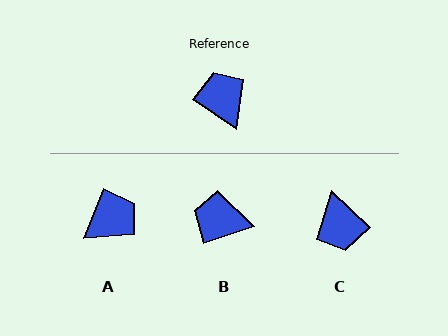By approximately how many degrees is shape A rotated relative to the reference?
Approximately 78 degrees clockwise.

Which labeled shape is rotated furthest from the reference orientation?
C, about 171 degrees away.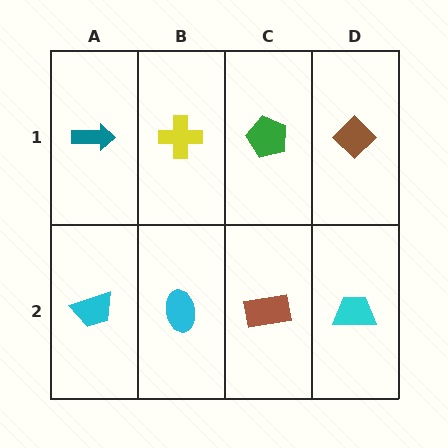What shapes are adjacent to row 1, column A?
A cyan trapezoid (row 2, column A), a yellow cross (row 1, column B).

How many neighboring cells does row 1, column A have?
2.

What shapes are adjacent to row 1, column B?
A cyan ellipse (row 2, column B), a teal arrow (row 1, column A), a green pentagon (row 1, column C).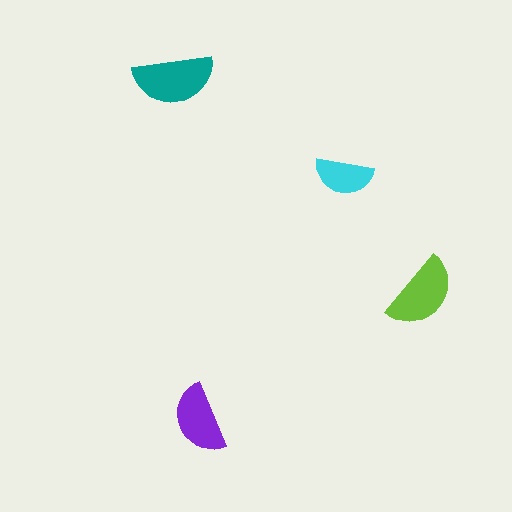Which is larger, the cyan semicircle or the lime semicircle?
The lime one.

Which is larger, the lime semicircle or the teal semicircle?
The teal one.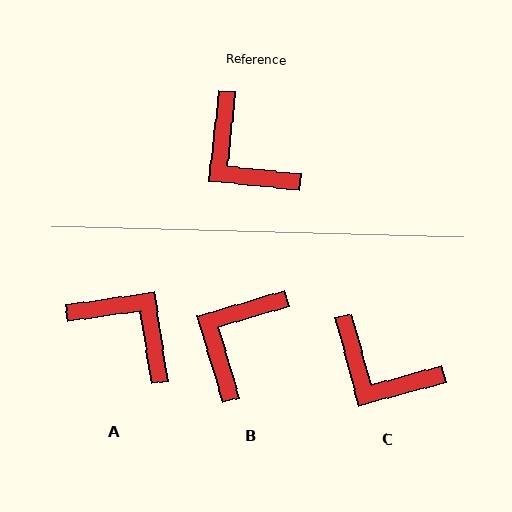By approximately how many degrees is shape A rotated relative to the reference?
Approximately 166 degrees clockwise.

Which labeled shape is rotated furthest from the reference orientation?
A, about 166 degrees away.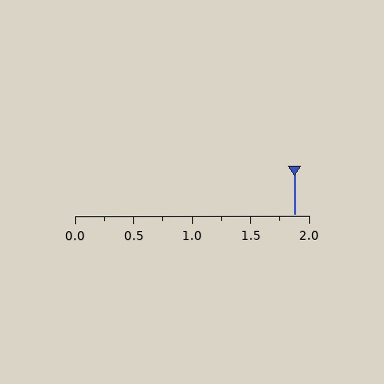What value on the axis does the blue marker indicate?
The marker indicates approximately 1.88.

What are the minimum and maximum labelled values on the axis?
The axis runs from 0.0 to 2.0.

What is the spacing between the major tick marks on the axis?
The major ticks are spaced 0.5 apart.